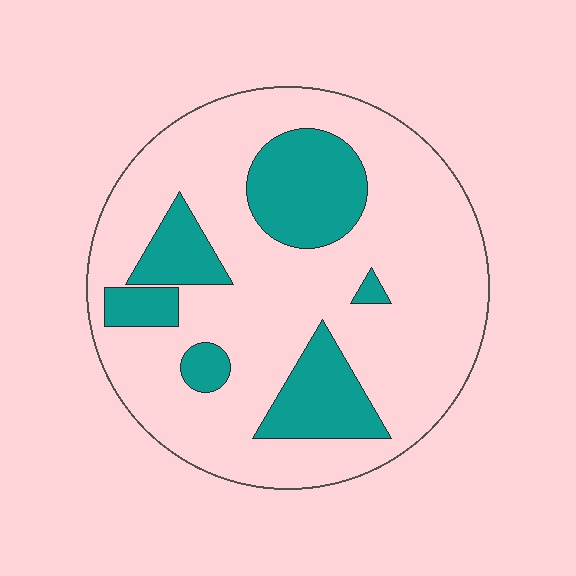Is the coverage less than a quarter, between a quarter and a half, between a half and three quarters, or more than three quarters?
Less than a quarter.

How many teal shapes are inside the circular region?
6.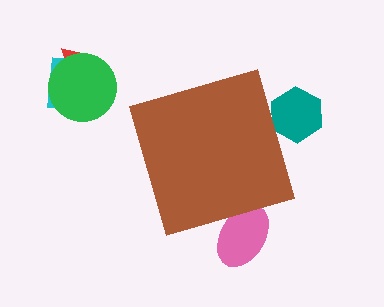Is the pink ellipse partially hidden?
Yes, the pink ellipse is partially hidden behind the brown diamond.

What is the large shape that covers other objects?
A brown diamond.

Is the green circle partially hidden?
No, the green circle is fully visible.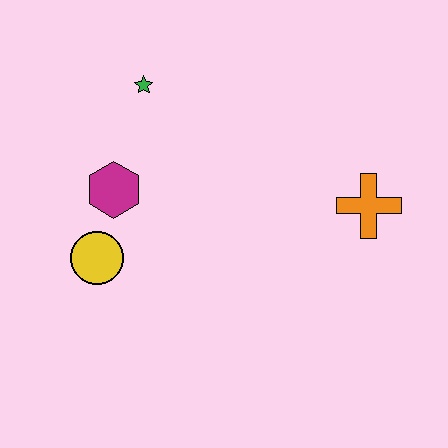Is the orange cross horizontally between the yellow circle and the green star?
No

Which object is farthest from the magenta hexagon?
The orange cross is farthest from the magenta hexagon.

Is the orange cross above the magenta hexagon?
No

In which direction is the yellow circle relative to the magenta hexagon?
The yellow circle is below the magenta hexagon.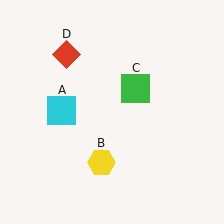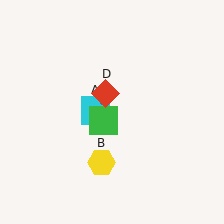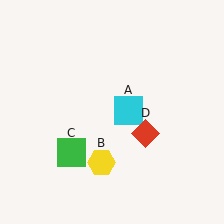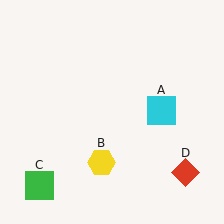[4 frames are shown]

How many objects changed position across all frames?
3 objects changed position: cyan square (object A), green square (object C), red diamond (object D).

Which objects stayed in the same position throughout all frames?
Yellow hexagon (object B) remained stationary.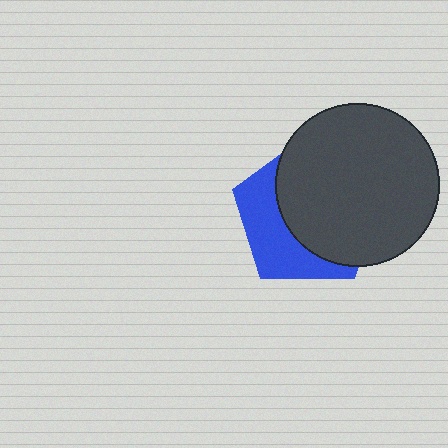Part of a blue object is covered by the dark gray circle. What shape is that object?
It is a pentagon.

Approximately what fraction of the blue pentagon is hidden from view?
Roughly 62% of the blue pentagon is hidden behind the dark gray circle.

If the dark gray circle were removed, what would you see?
You would see the complete blue pentagon.